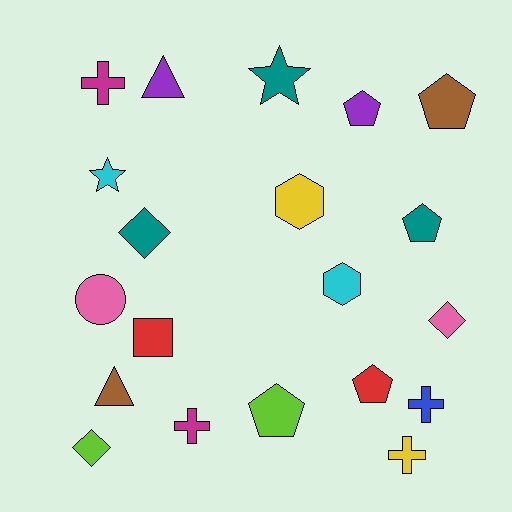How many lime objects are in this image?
There are 2 lime objects.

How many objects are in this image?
There are 20 objects.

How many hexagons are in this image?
There are 2 hexagons.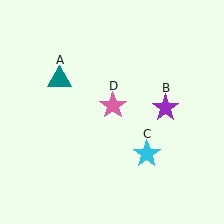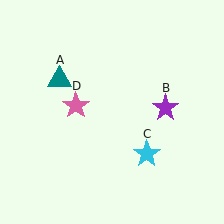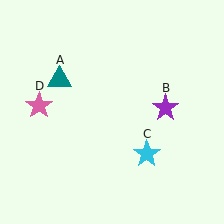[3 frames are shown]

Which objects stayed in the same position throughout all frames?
Teal triangle (object A) and purple star (object B) and cyan star (object C) remained stationary.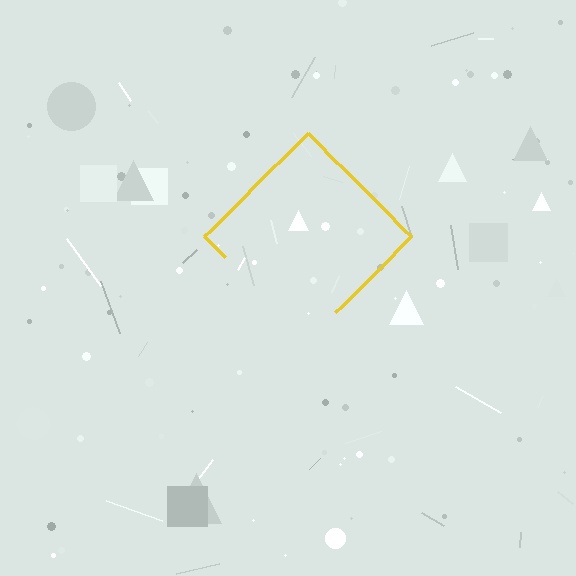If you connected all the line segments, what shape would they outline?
They would outline a diamond.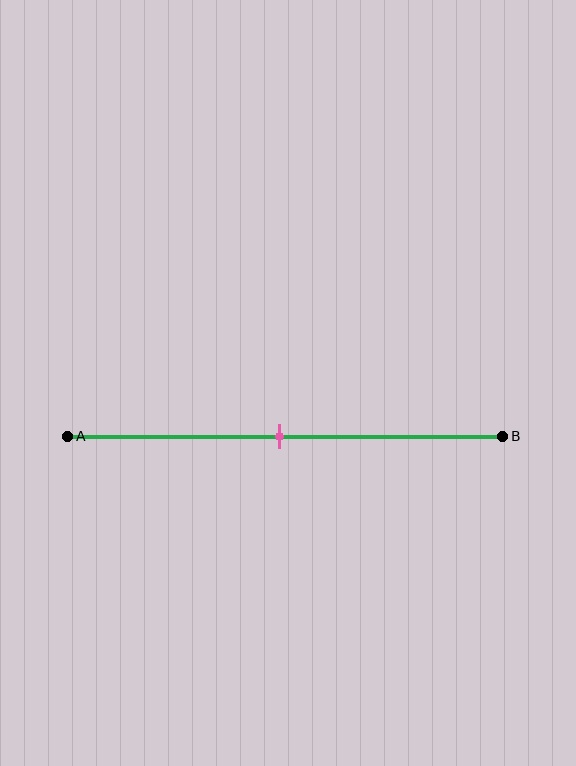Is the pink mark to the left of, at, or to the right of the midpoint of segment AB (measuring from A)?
The pink mark is approximately at the midpoint of segment AB.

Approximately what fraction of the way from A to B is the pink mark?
The pink mark is approximately 50% of the way from A to B.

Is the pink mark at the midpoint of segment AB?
Yes, the mark is approximately at the midpoint.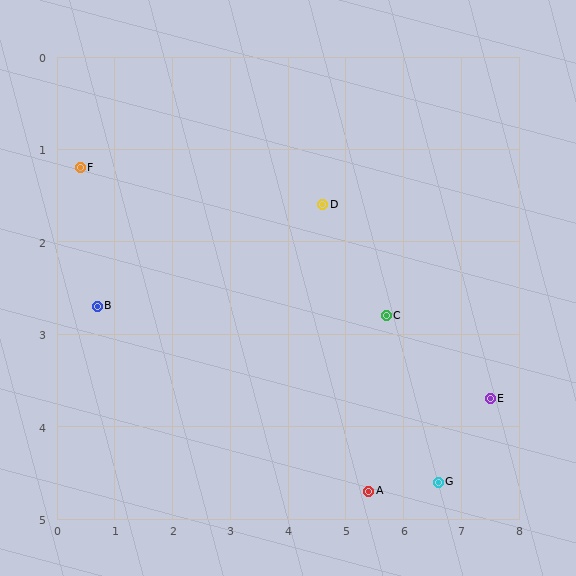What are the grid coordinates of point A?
Point A is at approximately (5.4, 4.7).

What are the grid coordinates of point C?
Point C is at approximately (5.7, 2.8).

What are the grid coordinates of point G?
Point G is at approximately (6.6, 4.6).